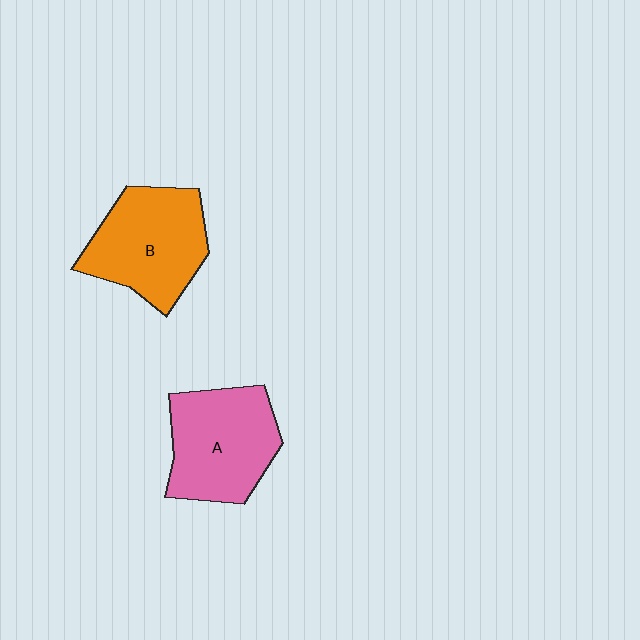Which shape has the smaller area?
Shape A (pink).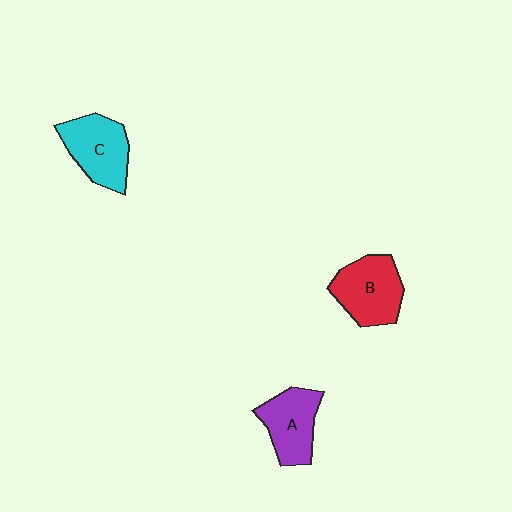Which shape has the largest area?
Shape B (red).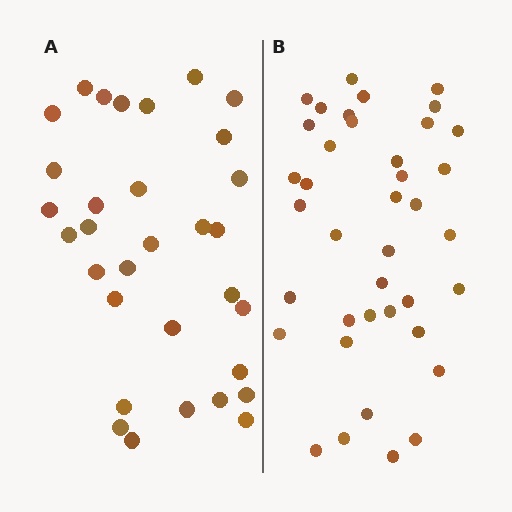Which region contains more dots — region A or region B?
Region B (the right region) has more dots.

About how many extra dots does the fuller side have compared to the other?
Region B has roughly 8 or so more dots than region A.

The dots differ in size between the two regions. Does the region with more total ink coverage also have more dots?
No. Region A has more total ink coverage because its dots are larger, but region B actually contains more individual dots. Total area can be misleading — the number of items is what matters here.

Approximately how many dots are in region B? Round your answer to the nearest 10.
About 40 dots. (The exact count is 39, which rounds to 40.)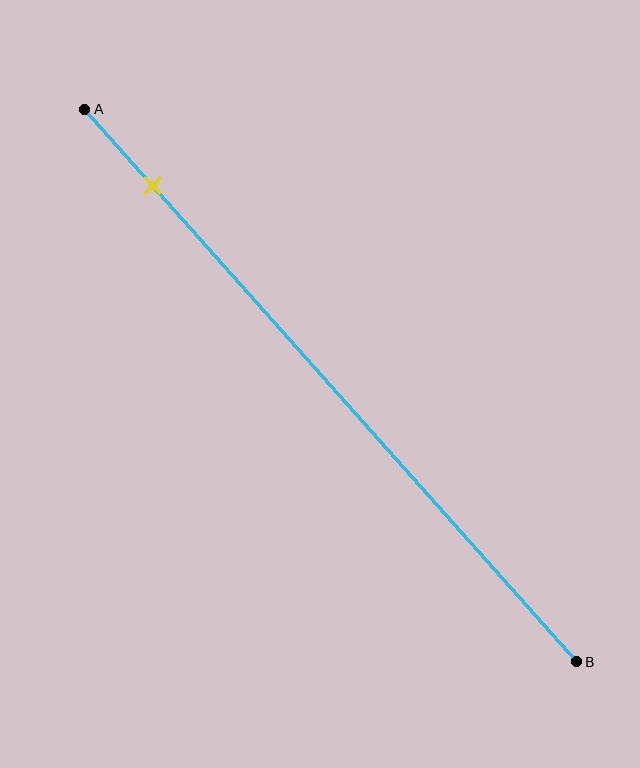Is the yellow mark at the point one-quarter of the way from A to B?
No, the mark is at about 15% from A, not at the 25% one-quarter point.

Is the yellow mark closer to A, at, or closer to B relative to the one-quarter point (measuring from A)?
The yellow mark is closer to point A than the one-quarter point of segment AB.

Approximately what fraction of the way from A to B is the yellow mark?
The yellow mark is approximately 15% of the way from A to B.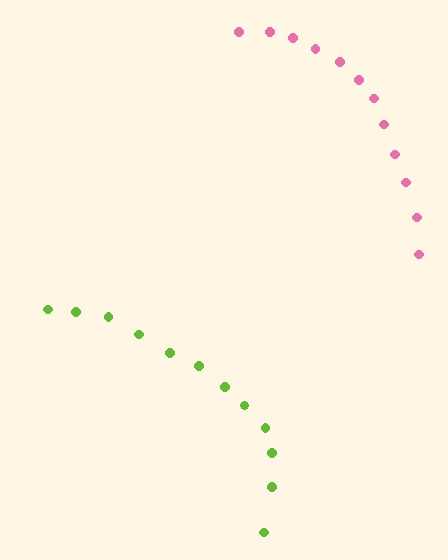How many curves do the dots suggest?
There are 2 distinct paths.